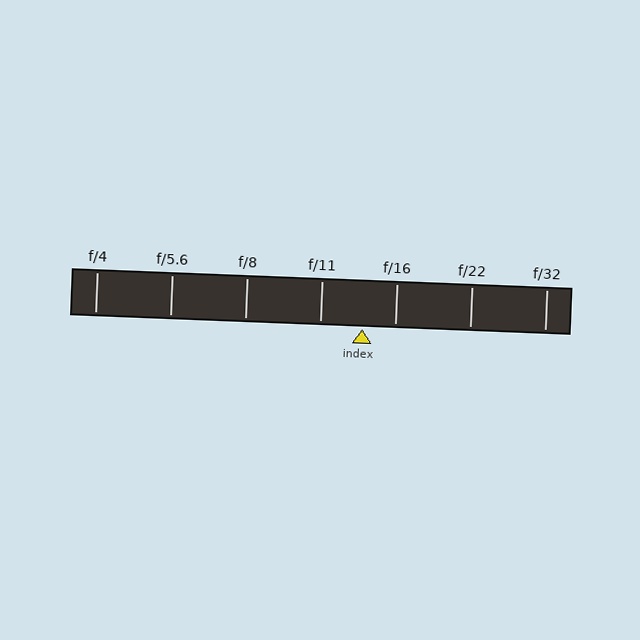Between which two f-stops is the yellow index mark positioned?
The index mark is between f/11 and f/16.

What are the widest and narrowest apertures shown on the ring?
The widest aperture shown is f/4 and the narrowest is f/32.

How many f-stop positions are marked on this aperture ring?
There are 7 f-stop positions marked.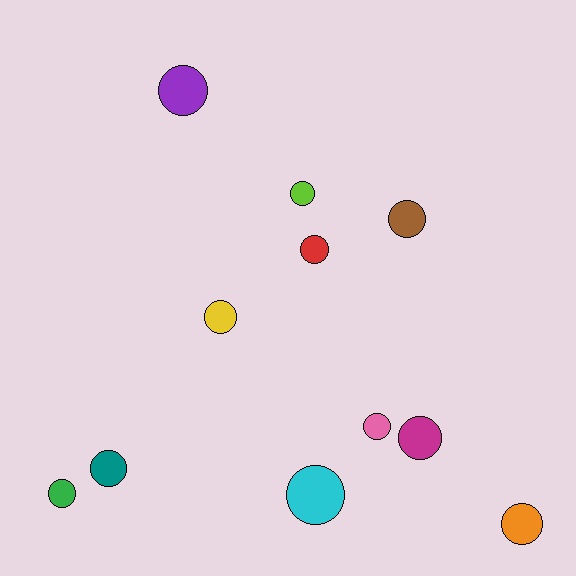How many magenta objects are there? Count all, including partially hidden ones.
There is 1 magenta object.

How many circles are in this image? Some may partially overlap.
There are 11 circles.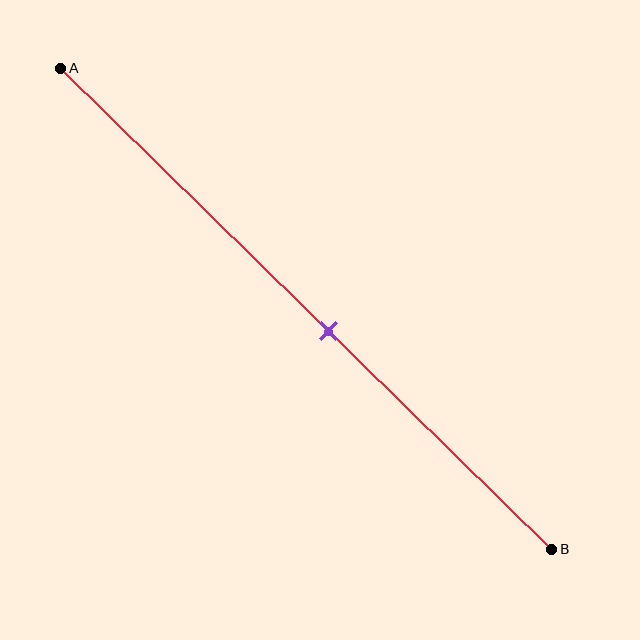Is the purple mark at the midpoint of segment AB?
No, the mark is at about 55% from A, not at the 50% midpoint.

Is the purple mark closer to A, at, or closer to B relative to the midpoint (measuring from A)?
The purple mark is closer to point B than the midpoint of segment AB.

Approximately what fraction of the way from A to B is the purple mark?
The purple mark is approximately 55% of the way from A to B.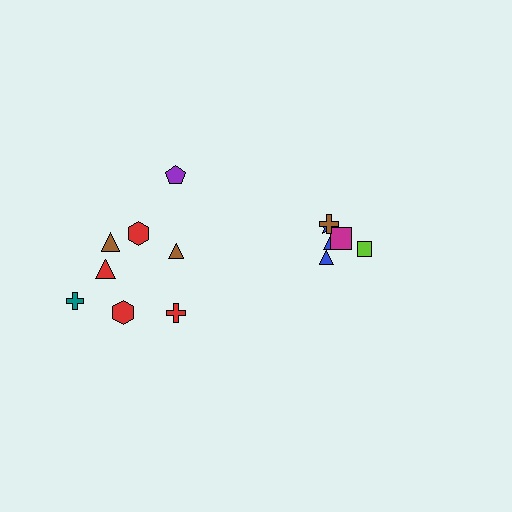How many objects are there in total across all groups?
There are 14 objects.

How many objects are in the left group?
There are 8 objects.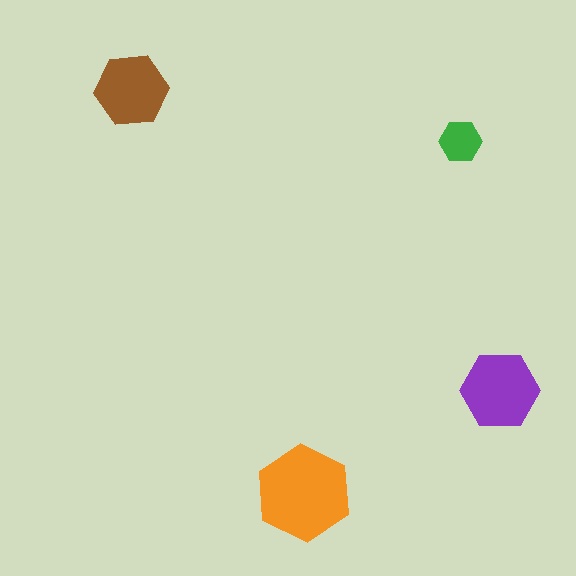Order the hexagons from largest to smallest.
the orange one, the purple one, the brown one, the green one.